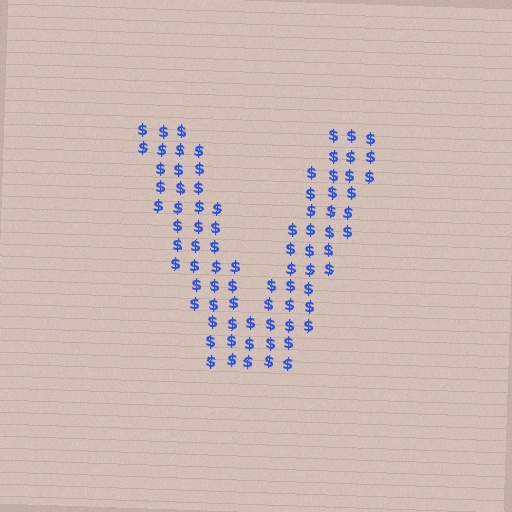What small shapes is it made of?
It is made of small dollar signs.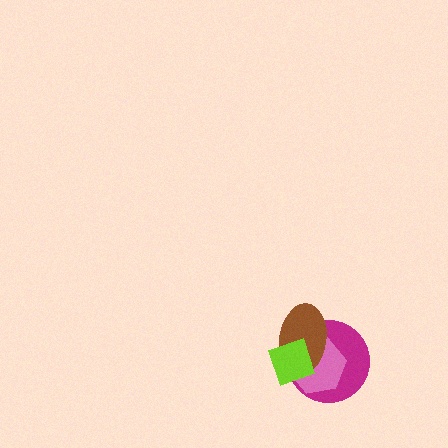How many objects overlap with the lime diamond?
3 objects overlap with the lime diamond.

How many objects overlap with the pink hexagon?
3 objects overlap with the pink hexagon.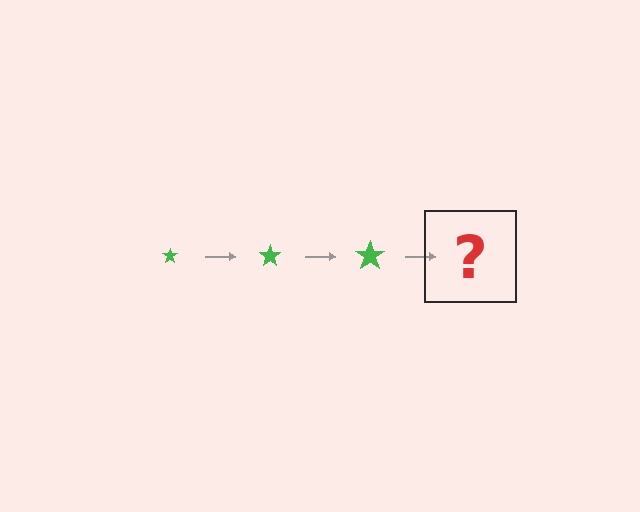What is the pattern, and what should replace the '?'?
The pattern is that the star gets progressively larger each step. The '?' should be a green star, larger than the previous one.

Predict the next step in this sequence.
The next step is a green star, larger than the previous one.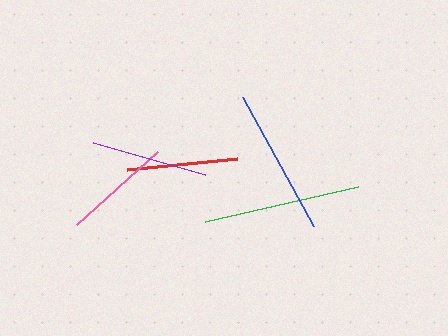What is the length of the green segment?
The green segment is approximately 157 pixels long.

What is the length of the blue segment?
The blue segment is approximately 147 pixels long.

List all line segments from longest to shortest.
From longest to shortest: green, blue, purple, red, pink.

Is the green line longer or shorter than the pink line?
The green line is longer than the pink line.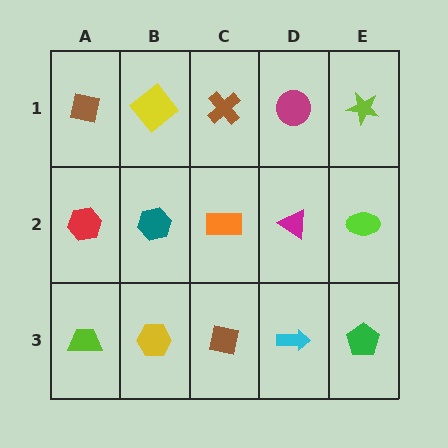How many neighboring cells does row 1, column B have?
3.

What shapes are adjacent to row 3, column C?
An orange rectangle (row 2, column C), a yellow hexagon (row 3, column B), a cyan arrow (row 3, column D).